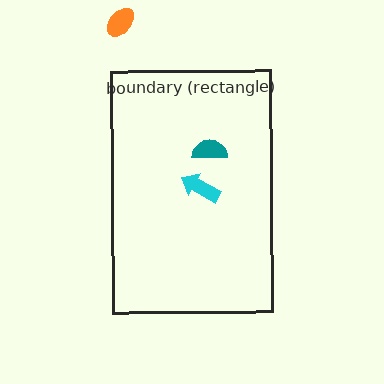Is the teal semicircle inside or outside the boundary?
Inside.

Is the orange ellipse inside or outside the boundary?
Outside.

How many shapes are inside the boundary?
2 inside, 1 outside.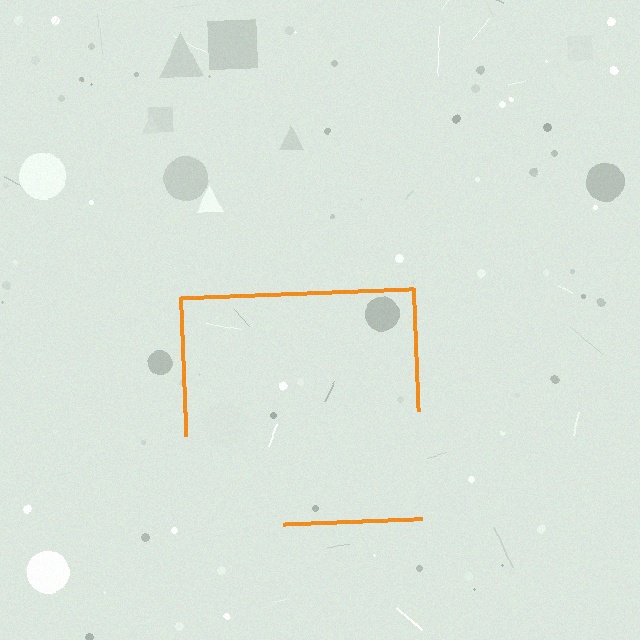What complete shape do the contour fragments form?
The contour fragments form a square.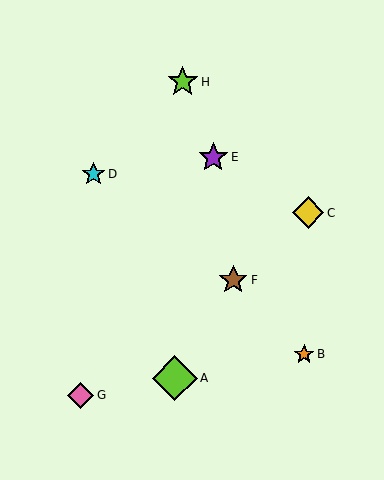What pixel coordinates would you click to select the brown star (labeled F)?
Click at (233, 280) to select the brown star F.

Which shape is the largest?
The lime diamond (labeled A) is the largest.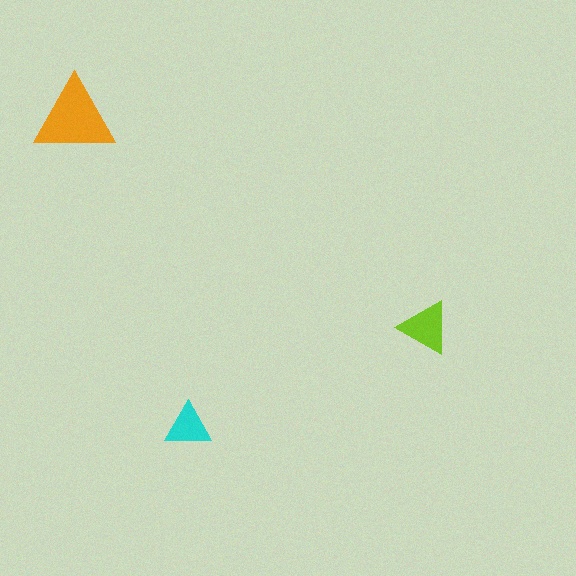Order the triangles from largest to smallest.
the orange one, the lime one, the cyan one.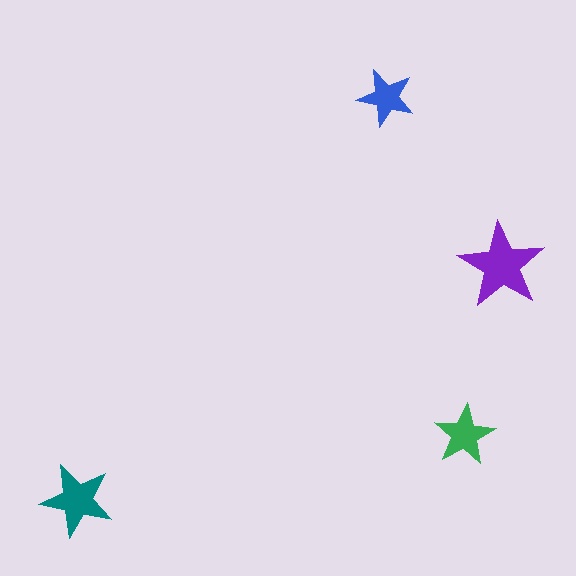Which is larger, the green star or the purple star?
The purple one.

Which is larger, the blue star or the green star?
The green one.